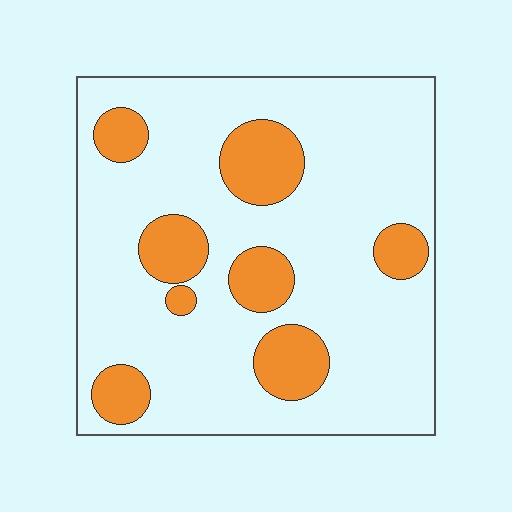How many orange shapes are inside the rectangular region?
8.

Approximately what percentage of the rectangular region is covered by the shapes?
Approximately 20%.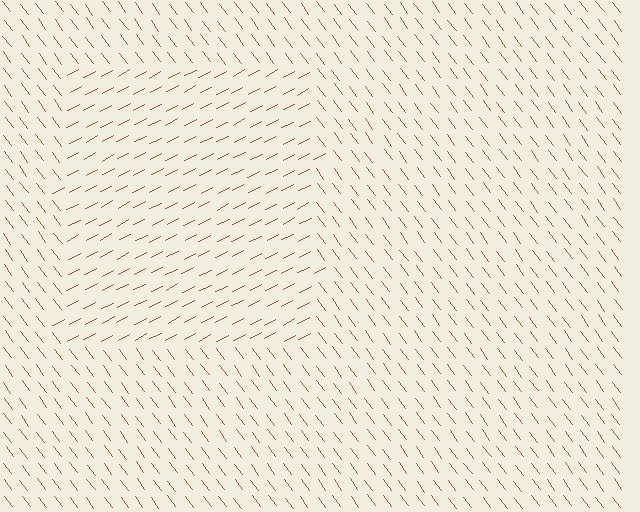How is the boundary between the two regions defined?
The boundary is defined purely by a change in line orientation (approximately 81 degrees difference). All lines are the same color and thickness.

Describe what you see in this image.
The image is filled with small brown line segments. A rectangle region in the image has lines oriented differently from the surrounding lines, creating a visible texture boundary.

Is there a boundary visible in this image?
Yes, there is a texture boundary formed by a change in line orientation.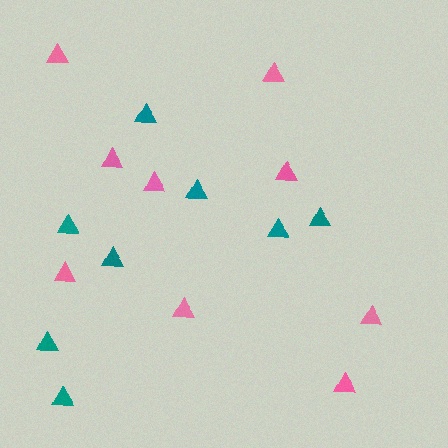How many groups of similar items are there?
There are 2 groups: one group of pink triangles (9) and one group of teal triangles (8).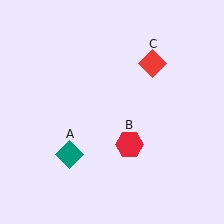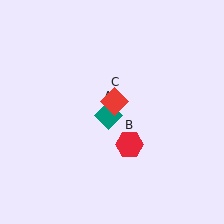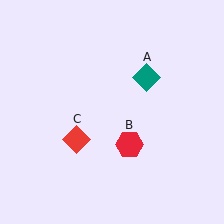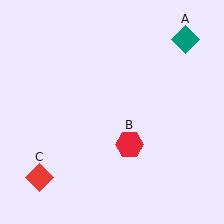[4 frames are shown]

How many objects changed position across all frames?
2 objects changed position: teal diamond (object A), red diamond (object C).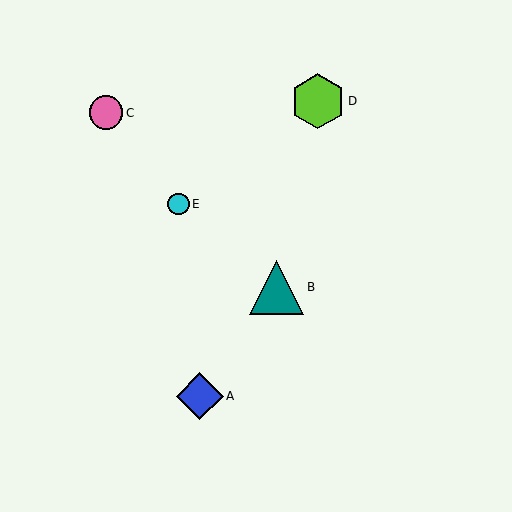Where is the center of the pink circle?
The center of the pink circle is at (106, 113).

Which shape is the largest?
The lime hexagon (labeled D) is the largest.